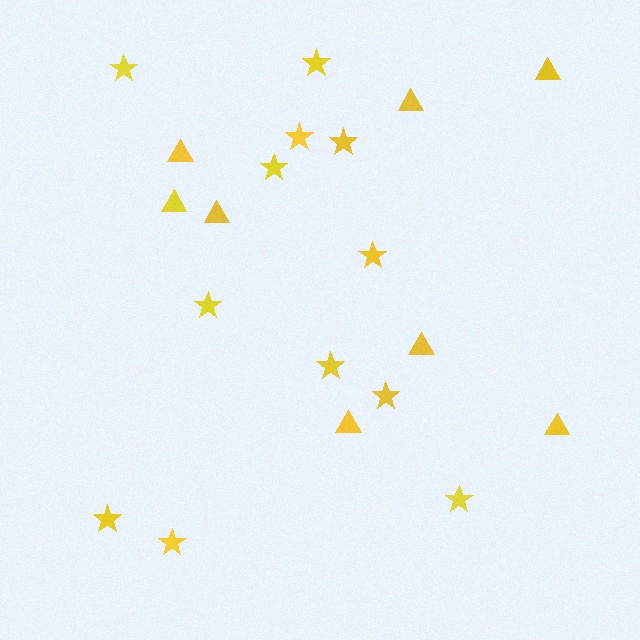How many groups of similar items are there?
There are 2 groups: one group of triangles (8) and one group of stars (12).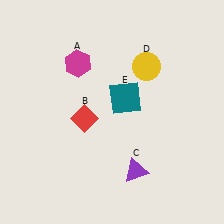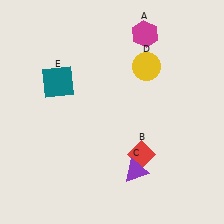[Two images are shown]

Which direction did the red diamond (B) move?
The red diamond (B) moved right.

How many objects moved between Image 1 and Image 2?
3 objects moved between the two images.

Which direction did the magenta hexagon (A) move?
The magenta hexagon (A) moved right.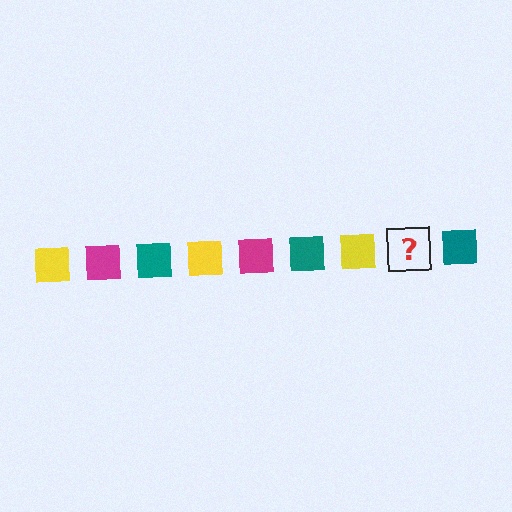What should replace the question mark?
The question mark should be replaced with a magenta square.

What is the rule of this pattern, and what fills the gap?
The rule is that the pattern cycles through yellow, magenta, teal squares. The gap should be filled with a magenta square.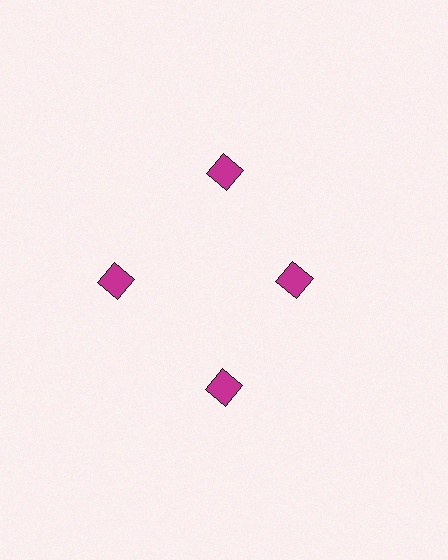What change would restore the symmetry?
The symmetry would be restored by moving it outward, back onto the ring so that all 4 squares sit at equal angles and equal distance from the center.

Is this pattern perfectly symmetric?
No. The 4 magenta squares are arranged in a ring, but one element near the 3 o'clock position is pulled inward toward the center, breaking the 4-fold rotational symmetry.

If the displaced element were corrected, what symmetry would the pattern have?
It would have 4-fold rotational symmetry — the pattern would map onto itself every 90 degrees.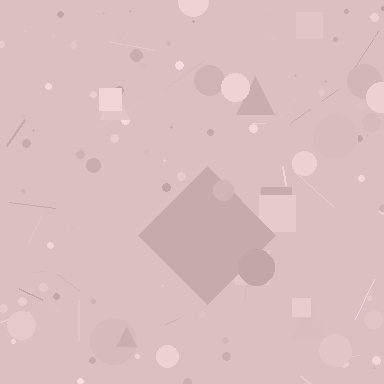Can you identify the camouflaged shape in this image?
The camouflaged shape is a diamond.